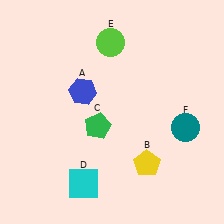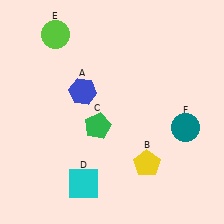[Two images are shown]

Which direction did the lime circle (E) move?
The lime circle (E) moved left.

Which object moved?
The lime circle (E) moved left.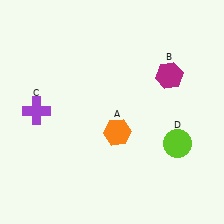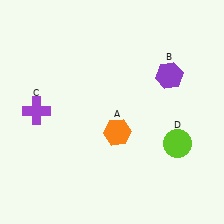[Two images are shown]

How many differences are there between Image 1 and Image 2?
There is 1 difference between the two images.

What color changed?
The hexagon (B) changed from magenta in Image 1 to purple in Image 2.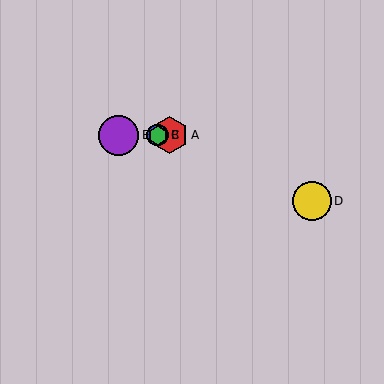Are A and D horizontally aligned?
No, A is at y≈135 and D is at y≈201.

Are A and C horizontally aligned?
Yes, both are at y≈135.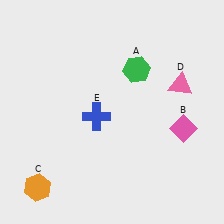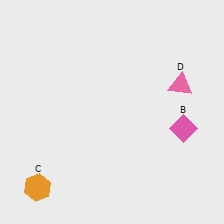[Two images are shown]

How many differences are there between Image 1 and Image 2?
There are 2 differences between the two images.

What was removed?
The green hexagon (A), the blue cross (E) were removed in Image 2.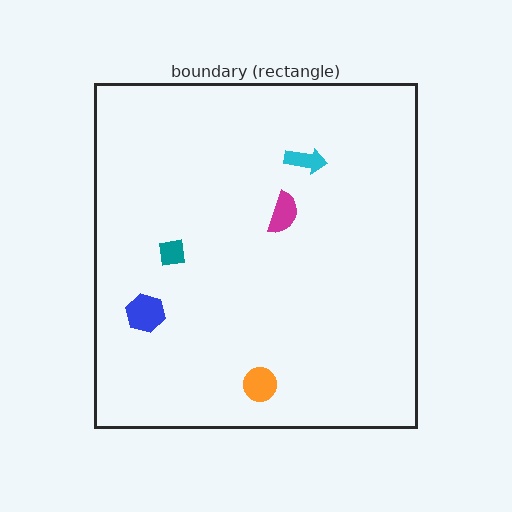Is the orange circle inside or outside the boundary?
Inside.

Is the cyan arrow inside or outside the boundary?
Inside.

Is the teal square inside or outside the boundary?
Inside.